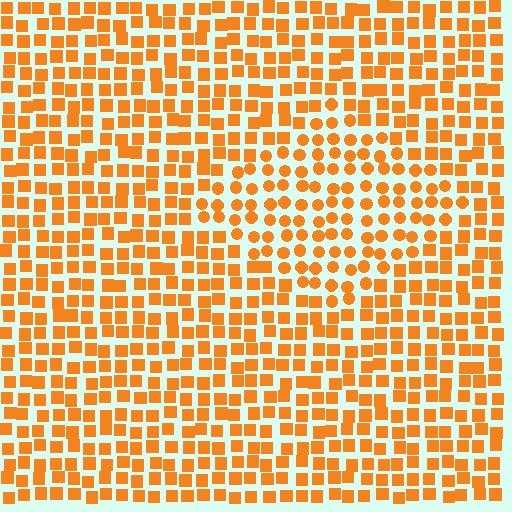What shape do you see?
I see a diamond.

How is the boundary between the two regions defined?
The boundary is defined by a change in element shape: circles inside vs. squares outside. All elements share the same color and spacing.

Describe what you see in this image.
The image is filled with small orange elements arranged in a uniform grid. A diamond-shaped region contains circles, while the surrounding area contains squares. The boundary is defined purely by the change in element shape.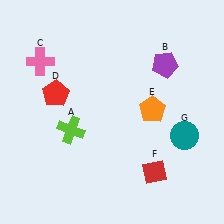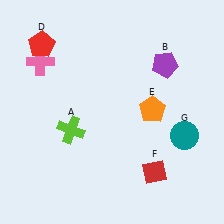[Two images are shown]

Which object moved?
The red pentagon (D) moved up.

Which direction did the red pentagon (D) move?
The red pentagon (D) moved up.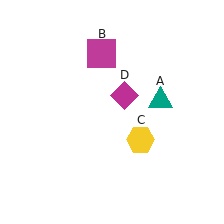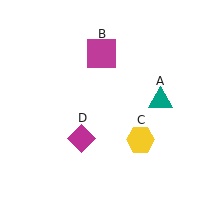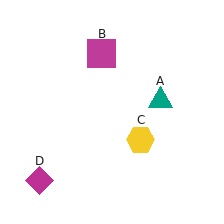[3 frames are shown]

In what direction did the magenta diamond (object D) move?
The magenta diamond (object D) moved down and to the left.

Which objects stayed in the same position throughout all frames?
Teal triangle (object A) and magenta square (object B) and yellow hexagon (object C) remained stationary.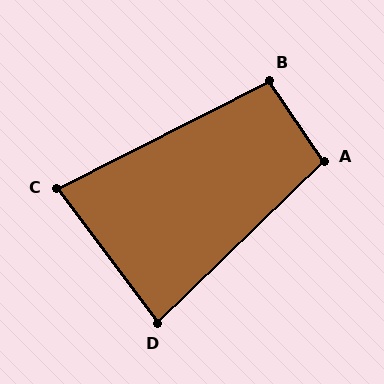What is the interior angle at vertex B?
Approximately 97 degrees (obtuse).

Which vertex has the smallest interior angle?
C, at approximately 80 degrees.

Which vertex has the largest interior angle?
A, at approximately 100 degrees.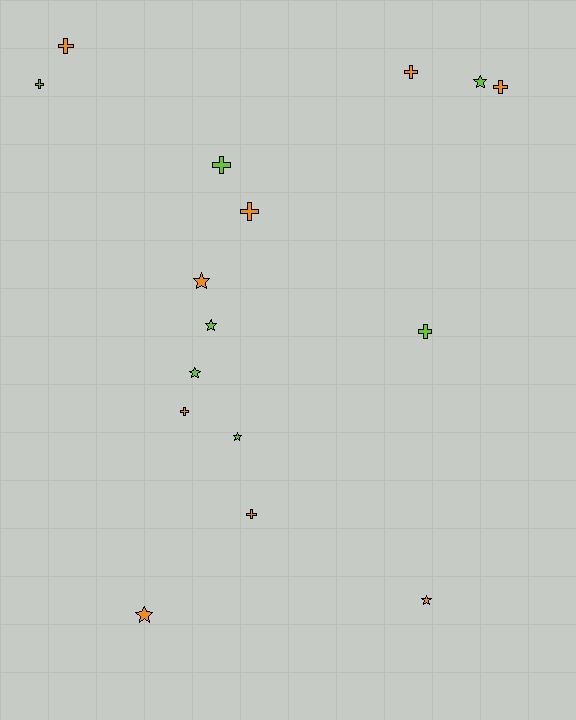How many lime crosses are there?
There are 3 lime crosses.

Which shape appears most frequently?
Cross, with 9 objects.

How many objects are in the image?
There are 16 objects.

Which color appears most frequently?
Orange, with 9 objects.